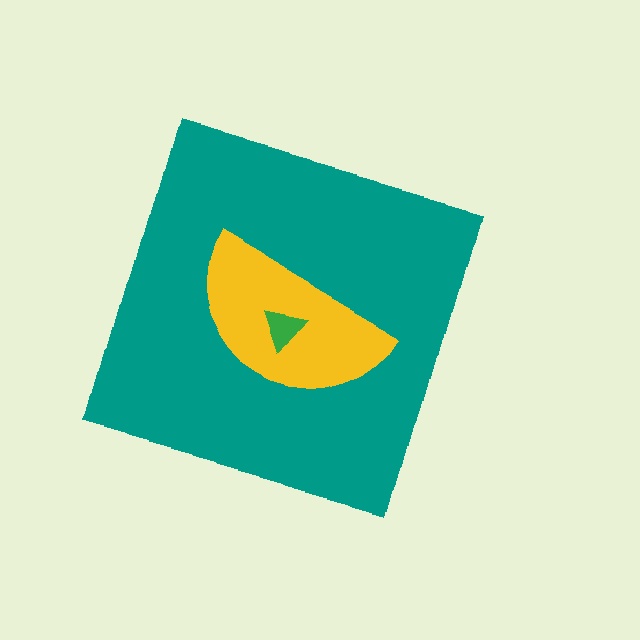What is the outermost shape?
The teal diamond.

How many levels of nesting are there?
3.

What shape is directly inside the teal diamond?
The yellow semicircle.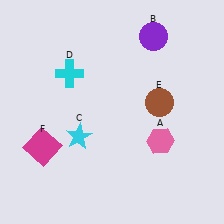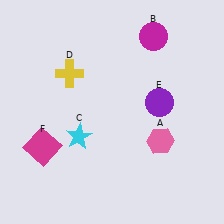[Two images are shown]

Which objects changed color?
B changed from purple to magenta. D changed from cyan to yellow. E changed from brown to purple.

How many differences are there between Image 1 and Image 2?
There are 3 differences between the two images.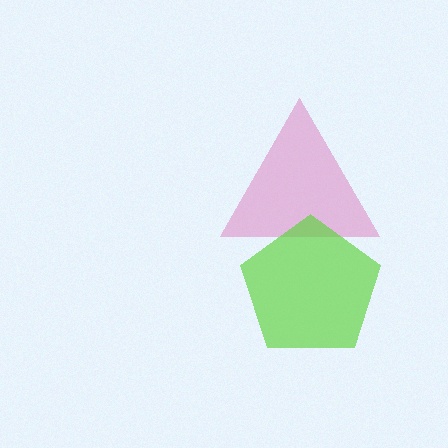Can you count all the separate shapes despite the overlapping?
Yes, there are 2 separate shapes.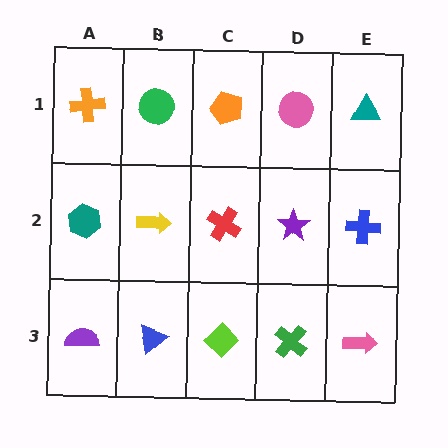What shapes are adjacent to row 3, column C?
A red cross (row 2, column C), a blue triangle (row 3, column B), a green cross (row 3, column D).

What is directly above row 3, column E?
A blue cross.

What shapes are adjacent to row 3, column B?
A yellow arrow (row 2, column B), a purple semicircle (row 3, column A), a lime diamond (row 3, column C).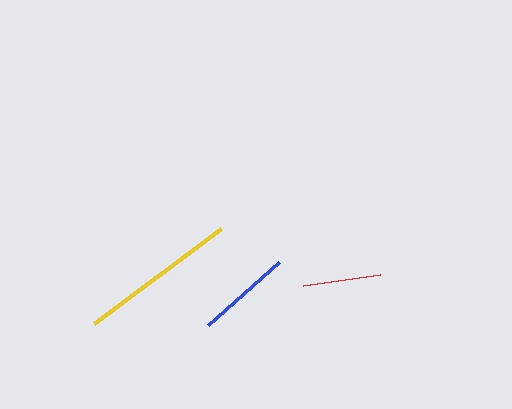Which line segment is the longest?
The yellow line is the longest at approximately 159 pixels.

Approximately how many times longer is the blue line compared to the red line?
The blue line is approximately 1.2 times the length of the red line.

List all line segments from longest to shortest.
From longest to shortest: yellow, blue, red.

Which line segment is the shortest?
The red line is the shortest at approximately 78 pixels.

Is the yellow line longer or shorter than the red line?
The yellow line is longer than the red line.